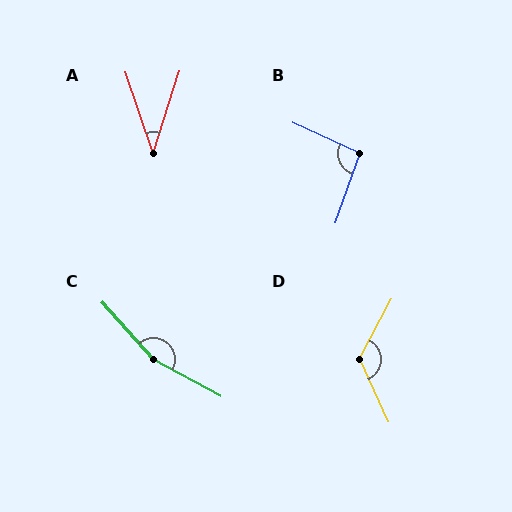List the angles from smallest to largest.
A (37°), B (96°), D (128°), C (160°).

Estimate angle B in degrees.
Approximately 96 degrees.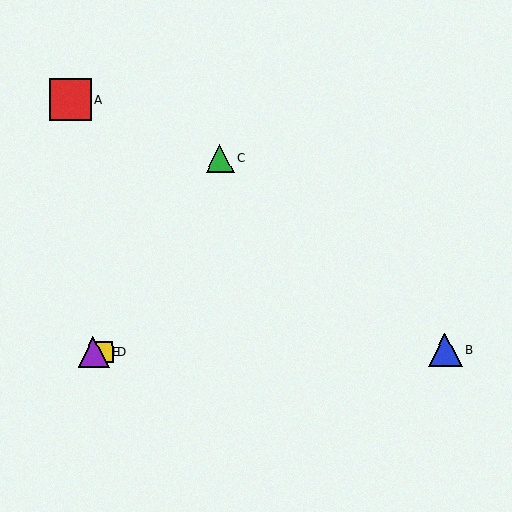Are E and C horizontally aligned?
No, E is at y≈352 and C is at y≈159.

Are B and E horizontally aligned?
Yes, both are at y≈350.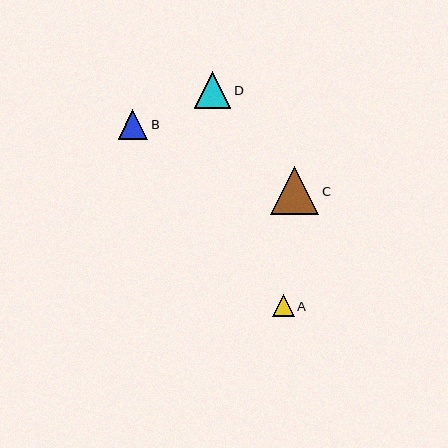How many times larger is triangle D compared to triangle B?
Triangle D is approximately 1.2 times the size of triangle B.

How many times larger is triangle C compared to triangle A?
Triangle C is approximately 2.2 times the size of triangle A.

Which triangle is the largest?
Triangle C is the largest with a size of approximately 48 pixels.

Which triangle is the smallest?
Triangle A is the smallest with a size of approximately 22 pixels.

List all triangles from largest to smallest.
From largest to smallest: C, D, B, A.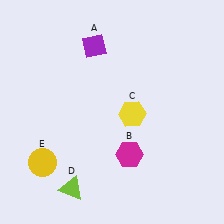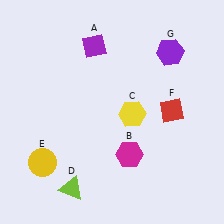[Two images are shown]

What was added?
A red diamond (F), a purple hexagon (G) were added in Image 2.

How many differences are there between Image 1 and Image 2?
There are 2 differences between the two images.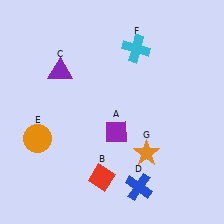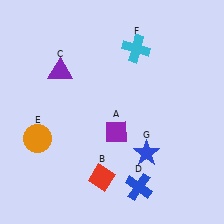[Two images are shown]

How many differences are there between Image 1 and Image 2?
There is 1 difference between the two images.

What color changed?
The star (G) changed from orange in Image 1 to blue in Image 2.